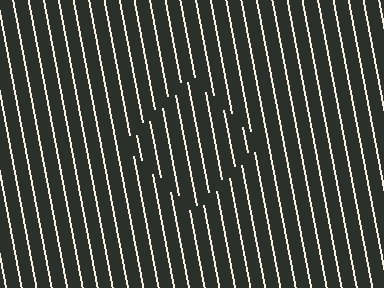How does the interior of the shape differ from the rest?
The interior of the shape contains the same grating, shifted by half a period — the contour is defined by the phase discontinuity where line-ends from the inner and outer gratings abut.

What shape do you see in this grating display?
An illusory square. The interior of the shape contains the same grating, shifted by half a period — the contour is defined by the phase discontinuity where line-ends from the inner and outer gratings abut.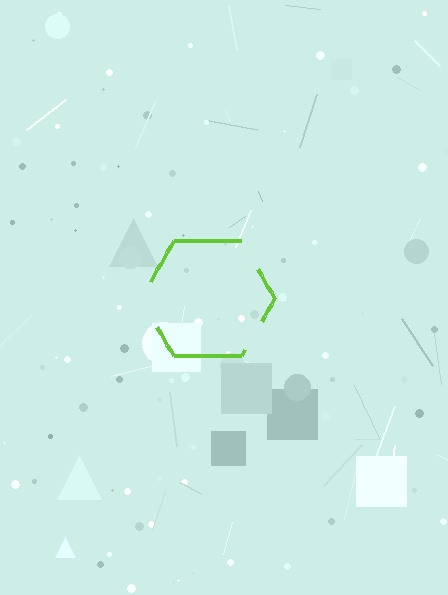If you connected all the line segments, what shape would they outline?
They would outline a hexagon.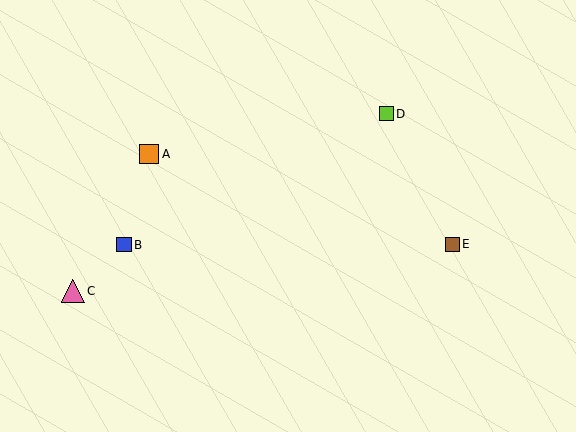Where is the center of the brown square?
The center of the brown square is at (453, 244).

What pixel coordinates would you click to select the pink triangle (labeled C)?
Click at (73, 291) to select the pink triangle C.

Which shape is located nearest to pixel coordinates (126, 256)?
The blue square (labeled B) at (124, 245) is nearest to that location.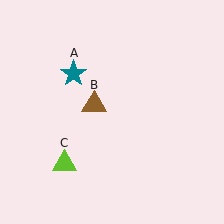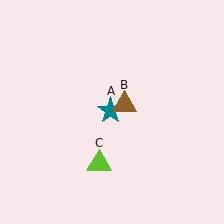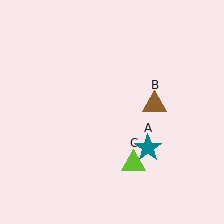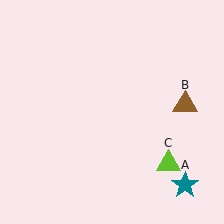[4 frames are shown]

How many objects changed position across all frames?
3 objects changed position: teal star (object A), brown triangle (object B), lime triangle (object C).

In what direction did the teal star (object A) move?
The teal star (object A) moved down and to the right.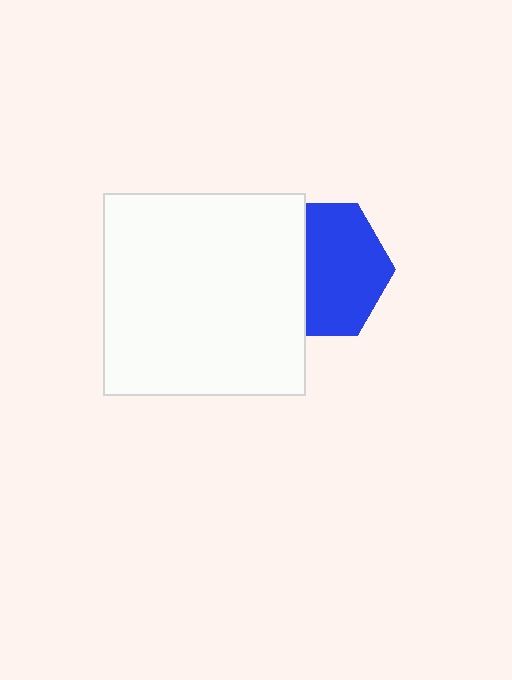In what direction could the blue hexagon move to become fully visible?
The blue hexagon could move right. That would shift it out from behind the white square entirely.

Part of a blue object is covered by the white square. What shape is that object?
It is a hexagon.